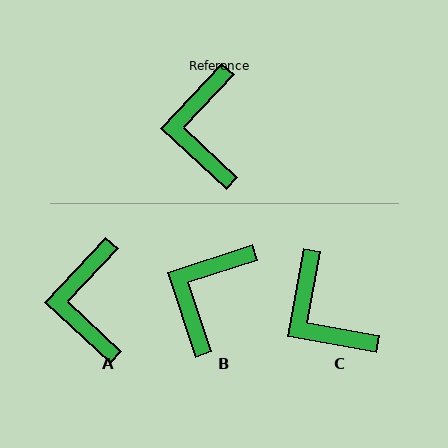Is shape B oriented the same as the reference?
No, it is off by about 29 degrees.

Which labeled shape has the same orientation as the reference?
A.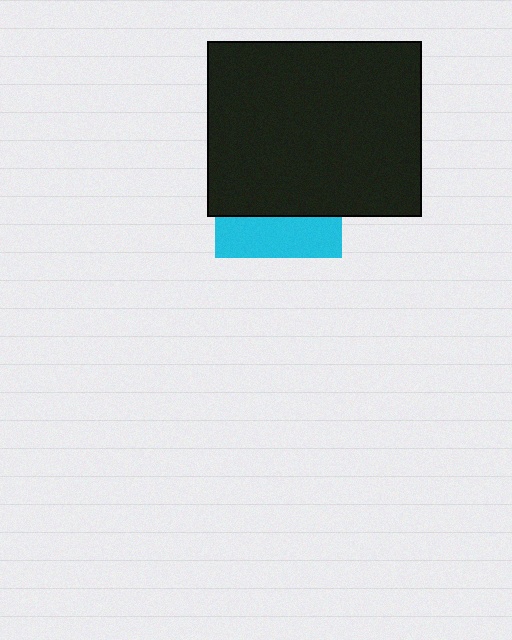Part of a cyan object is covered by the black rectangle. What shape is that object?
It is a square.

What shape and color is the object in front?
The object in front is a black rectangle.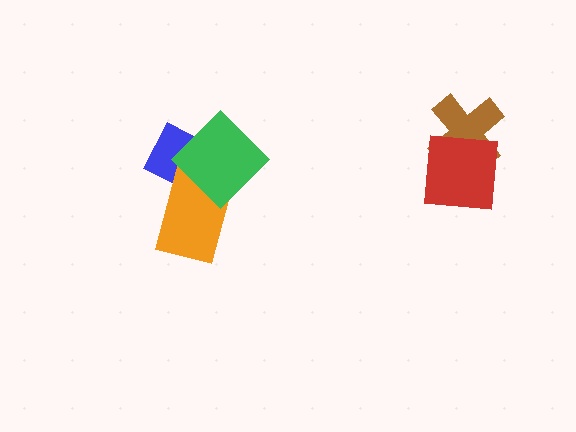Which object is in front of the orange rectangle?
The green diamond is in front of the orange rectangle.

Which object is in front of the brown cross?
The red square is in front of the brown cross.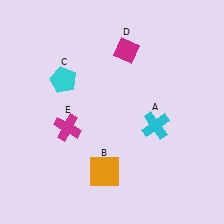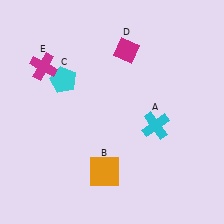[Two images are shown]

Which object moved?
The magenta cross (E) moved up.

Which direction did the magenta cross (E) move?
The magenta cross (E) moved up.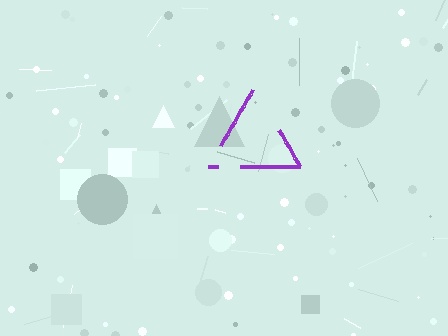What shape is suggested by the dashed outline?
The dashed outline suggests a triangle.